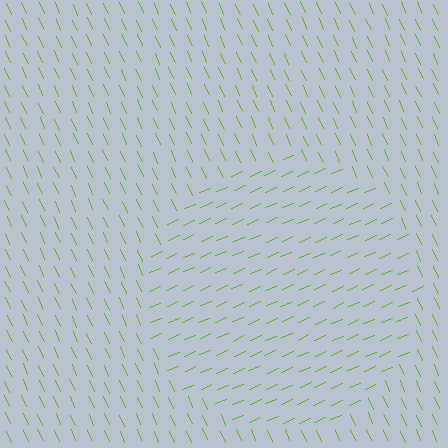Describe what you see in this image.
The image is filled with small lime line segments. A circle region in the image has lines oriented differently from the surrounding lines, creating a visible texture boundary.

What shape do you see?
I see a circle.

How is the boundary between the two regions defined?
The boundary is defined purely by a change in line orientation (approximately 89 degrees difference). All lines are the same color and thickness.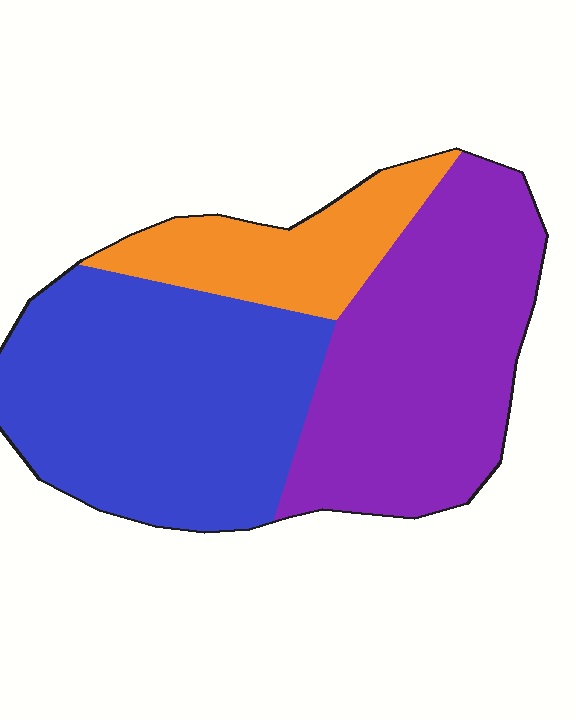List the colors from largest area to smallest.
From largest to smallest: blue, purple, orange.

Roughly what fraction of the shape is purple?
Purple takes up about two fifths (2/5) of the shape.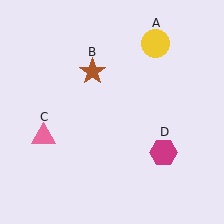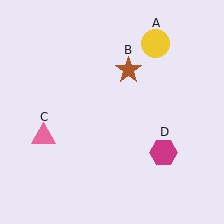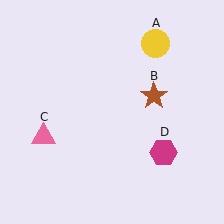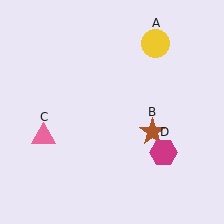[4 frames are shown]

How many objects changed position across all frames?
1 object changed position: brown star (object B).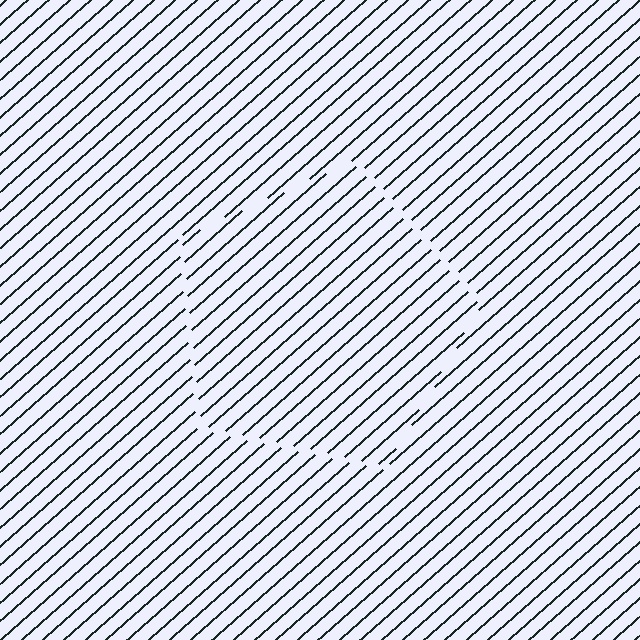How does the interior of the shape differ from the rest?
The interior of the shape contains the same grating, shifted by half a period — the contour is defined by the phase discontinuity where line-ends from the inner and outer gratings abut.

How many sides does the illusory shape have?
5 sides — the line-ends trace a pentagon.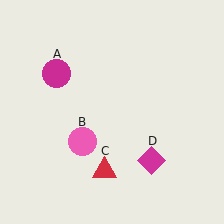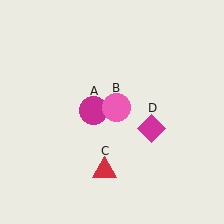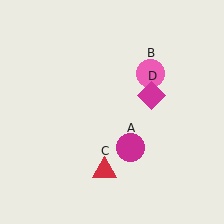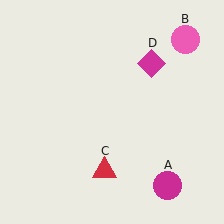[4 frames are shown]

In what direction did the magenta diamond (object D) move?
The magenta diamond (object D) moved up.